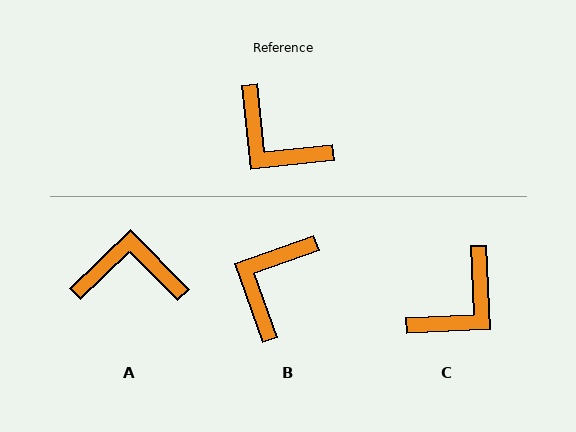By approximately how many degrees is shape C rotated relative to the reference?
Approximately 87 degrees counter-clockwise.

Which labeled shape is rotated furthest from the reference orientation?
A, about 142 degrees away.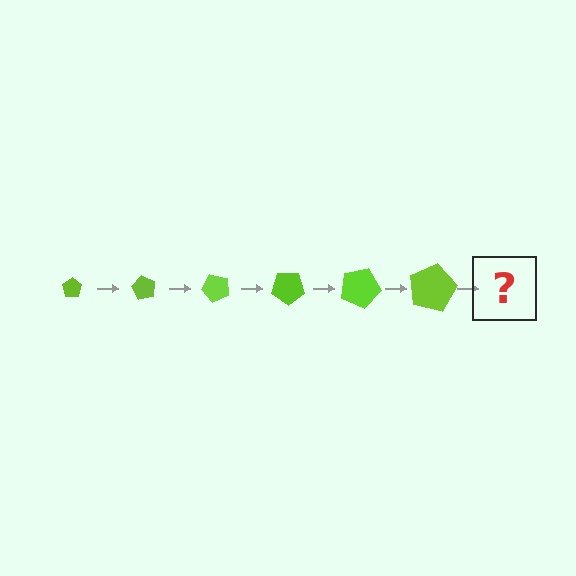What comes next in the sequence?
The next element should be a pentagon, larger than the previous one and rotated 360 degrees from the start.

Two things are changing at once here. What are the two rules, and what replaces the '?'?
The two rules are that the pentagon grows larger each step and it rotates 60 degrees each step. The '?' should be a pentagon, larger than the previous one and rotated 360 degrees from the start.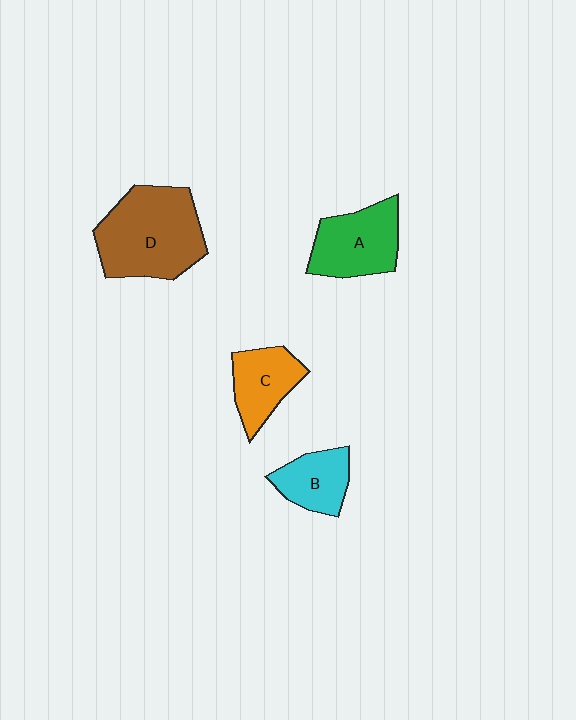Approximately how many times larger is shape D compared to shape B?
Approximately 2.2 times.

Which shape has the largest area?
Shape D (brown).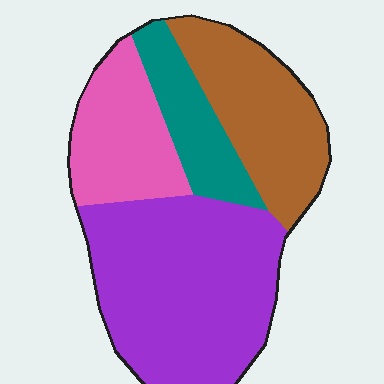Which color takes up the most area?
Purple, at roughly 45%.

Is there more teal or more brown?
Brown.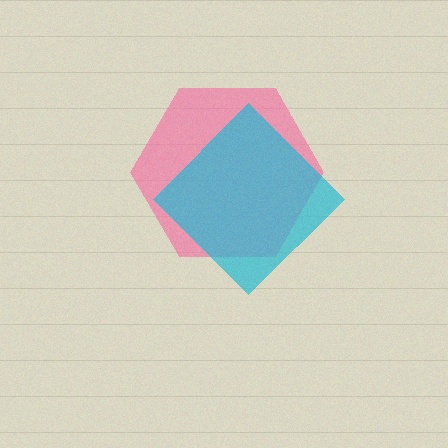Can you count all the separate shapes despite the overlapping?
Yes, there are 2 separate shapes.